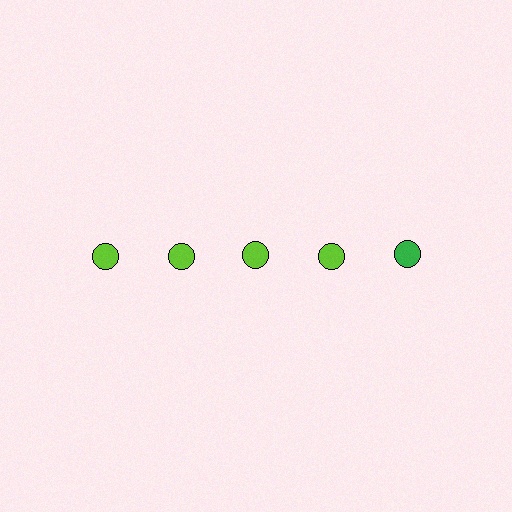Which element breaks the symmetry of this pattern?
The green circle in the top row, rightmost column breaks the symmetry. All other shapes are lime circles.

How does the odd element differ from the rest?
It has a different color: green instead of lime.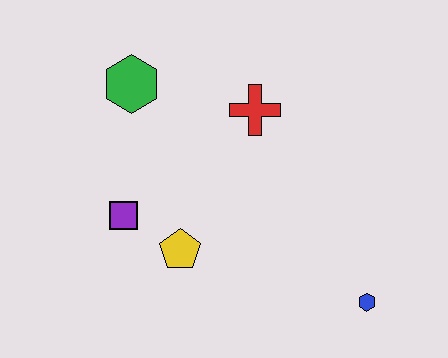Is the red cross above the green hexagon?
No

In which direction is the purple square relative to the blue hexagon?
The purple square is to the left of the blue hexagon.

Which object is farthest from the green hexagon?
The blue hexagon is farthest from the green hexagon.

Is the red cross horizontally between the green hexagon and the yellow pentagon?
No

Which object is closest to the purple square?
The yellow pentagon is closest to the purple square.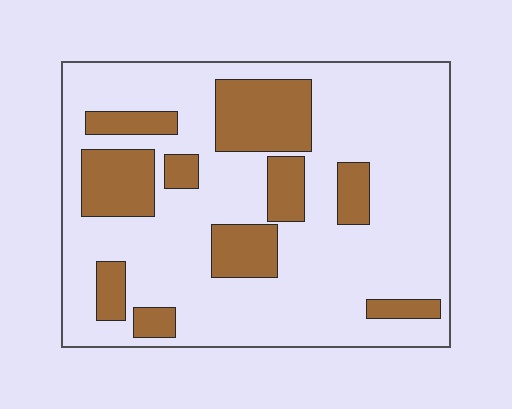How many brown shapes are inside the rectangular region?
10.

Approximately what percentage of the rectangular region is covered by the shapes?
Approximately 25%.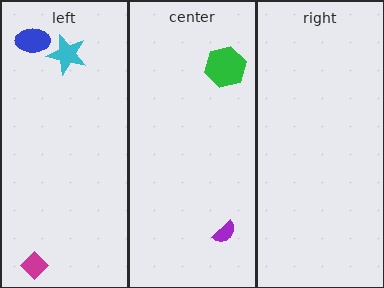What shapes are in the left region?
The magenta diamond, the blue ellipse, the cyan star.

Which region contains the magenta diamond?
The left region.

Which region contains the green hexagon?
The center region.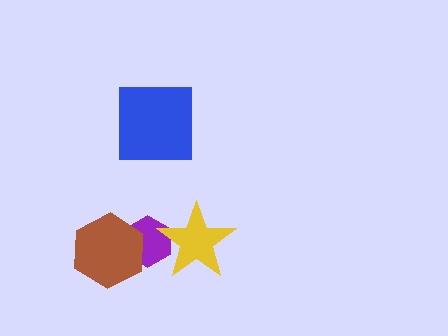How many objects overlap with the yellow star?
1 object overlaps with the yellow star.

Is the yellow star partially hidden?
No, no other shape covers it.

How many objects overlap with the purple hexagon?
2 objects overlap with the purple hexagon.